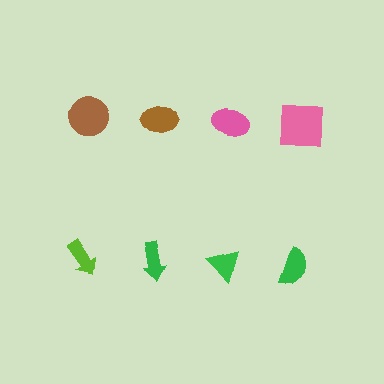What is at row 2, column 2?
A green arrow.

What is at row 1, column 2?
A brown ellipse.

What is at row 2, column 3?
A green triangle.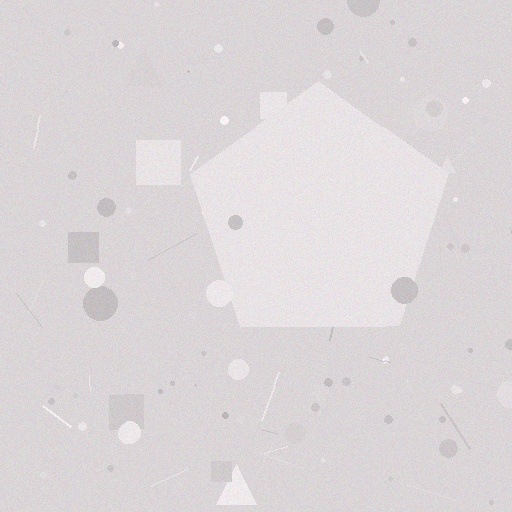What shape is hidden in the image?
A pentagon is hidden in the image.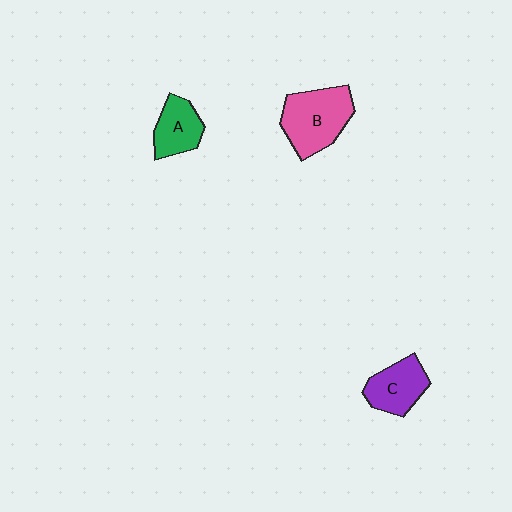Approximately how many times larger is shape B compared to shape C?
Approximately 1.4 times.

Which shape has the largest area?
Shape B (pink).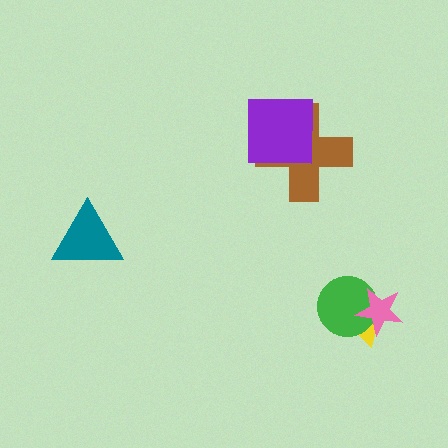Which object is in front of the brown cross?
The purple square is in front of the brown cross.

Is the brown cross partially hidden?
Yes, it is partially covered by another shape.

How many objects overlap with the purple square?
1 object overlaps with the purple square.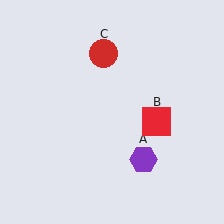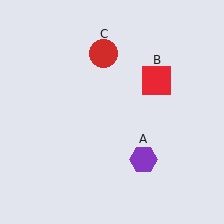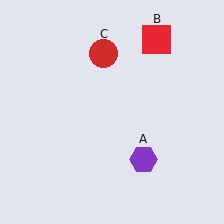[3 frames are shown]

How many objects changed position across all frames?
1 object changed position: red square (object B).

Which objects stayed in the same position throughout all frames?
Purple hexagon (object A) and red circle (object C) remained stationary.